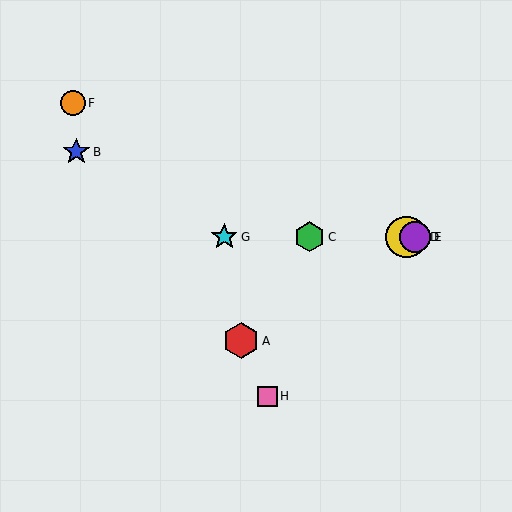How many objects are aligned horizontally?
4 objects (C, D, E, G) are aligned horizontally.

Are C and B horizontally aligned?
No, C is at y≈237 and B is at y≈152.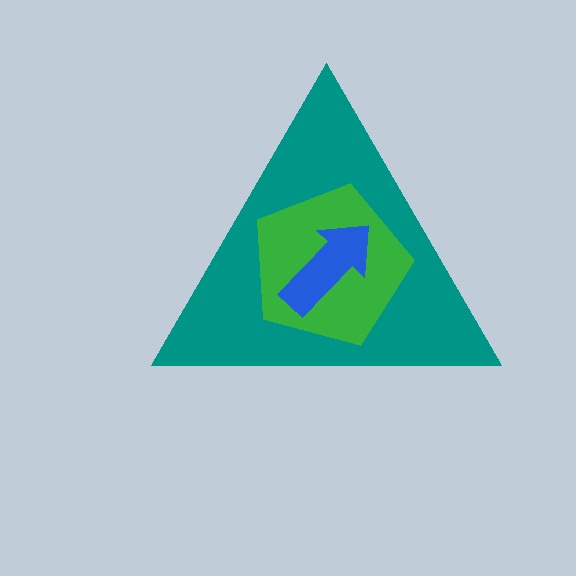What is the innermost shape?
The blue arrow.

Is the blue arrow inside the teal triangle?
Yes.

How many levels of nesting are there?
3.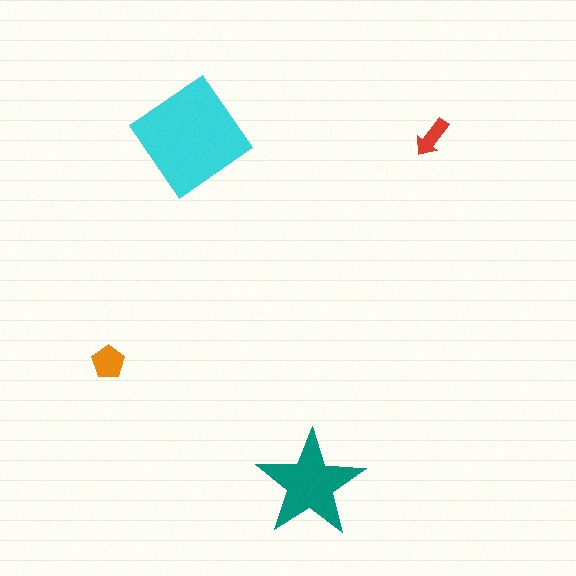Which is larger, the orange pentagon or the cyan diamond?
The cyan diamond.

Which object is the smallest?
The red arrow.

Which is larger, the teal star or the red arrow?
The teal star.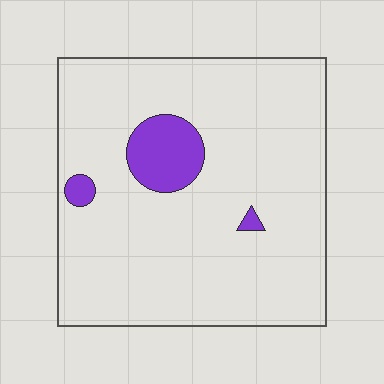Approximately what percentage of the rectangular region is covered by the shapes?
Approximately 10%.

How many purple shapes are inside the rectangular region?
3.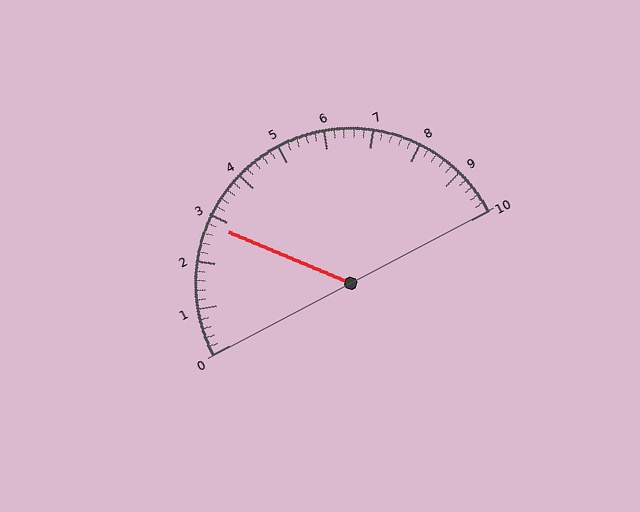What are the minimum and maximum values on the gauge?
The gauge ranges from 0 to 10.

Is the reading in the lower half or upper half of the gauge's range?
The reading is in the lower half of the range (0 to 10).